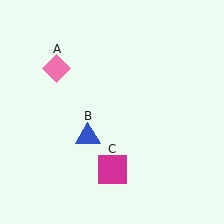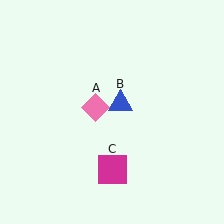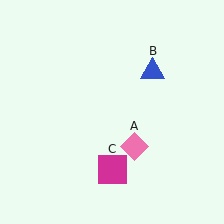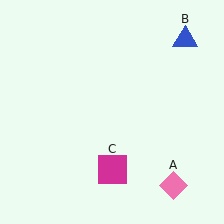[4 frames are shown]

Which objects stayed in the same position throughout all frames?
Magenta square (object C) remained stationary.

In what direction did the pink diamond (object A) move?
The pink diamond (object A) moved down and to the right.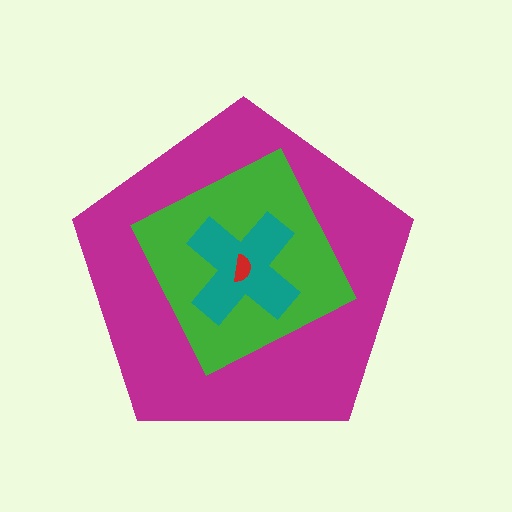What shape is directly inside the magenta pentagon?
The green square.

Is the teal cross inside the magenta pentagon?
Yes.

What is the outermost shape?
The magenta pentagon.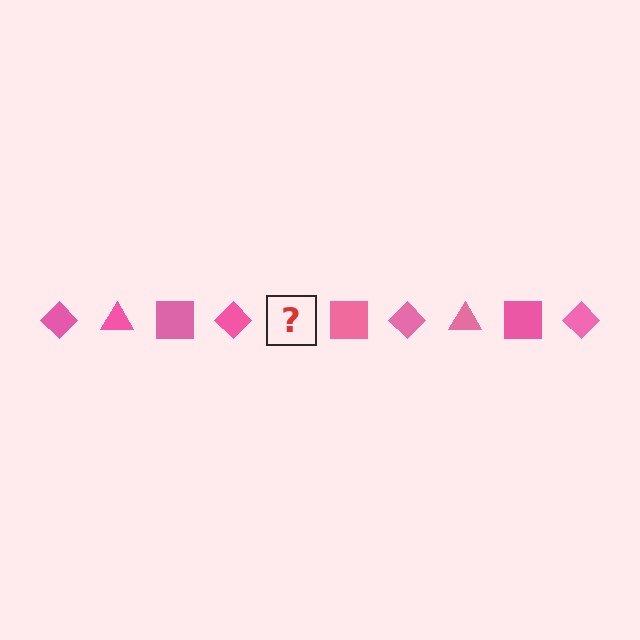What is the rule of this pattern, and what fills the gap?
The rule is that the pattern cycles through diamond, triangle, square shapes in pink. The gap should be filled with a pink triangle.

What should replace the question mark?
The question mark should be replaced with a pink triangle.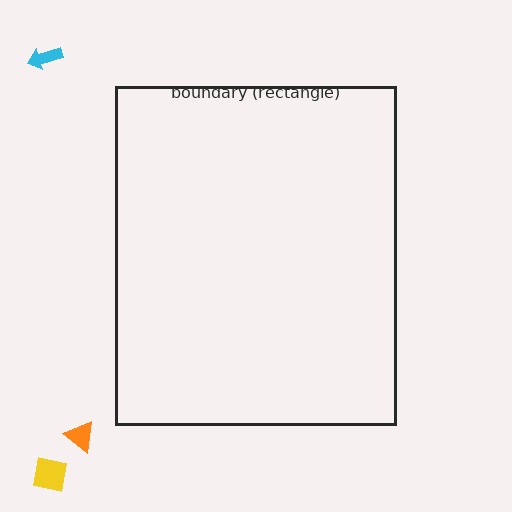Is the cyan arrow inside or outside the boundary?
Outside.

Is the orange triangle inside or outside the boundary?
Outside.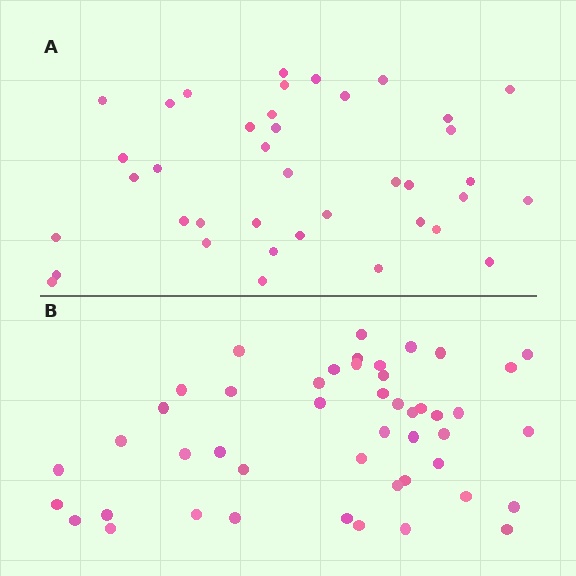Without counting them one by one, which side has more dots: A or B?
Region B (the bottom region) has more dots.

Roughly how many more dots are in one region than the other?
Region B has roughly 8 or so more dots than region A.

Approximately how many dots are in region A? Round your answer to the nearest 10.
About 40 dots. (The exact count is 39, which rounds to 40.)